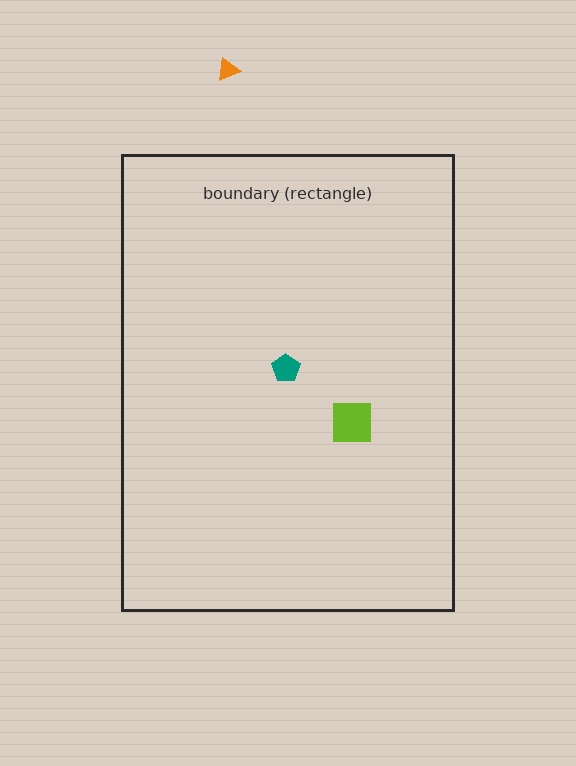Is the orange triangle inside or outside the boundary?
Outside.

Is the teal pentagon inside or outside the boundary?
Inside.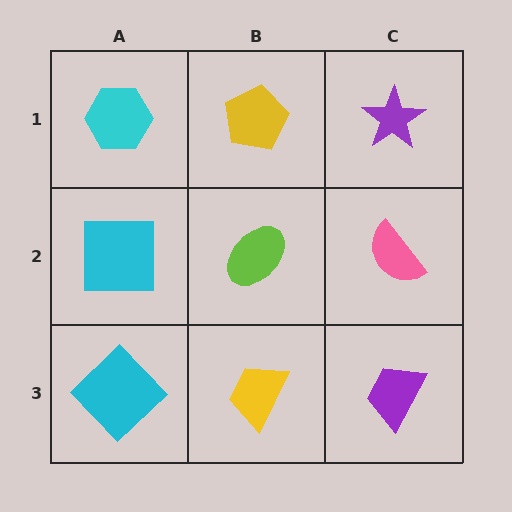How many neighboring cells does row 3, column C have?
2.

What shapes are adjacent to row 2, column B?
A yellow pentagon (row 1, column B), a yellow trapezoid (row 3, column B), a cyan square (row 2, column A), a pink semicircle (row 2, column C).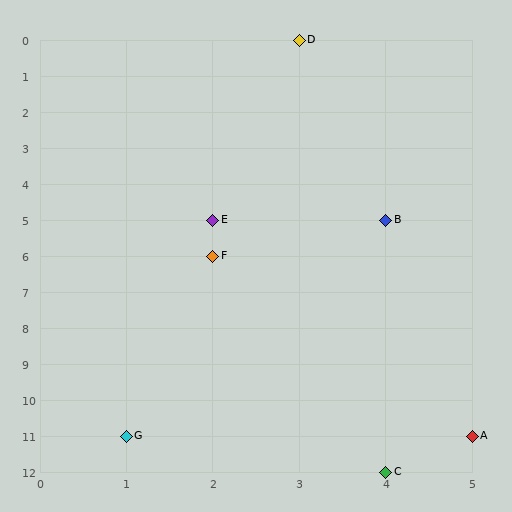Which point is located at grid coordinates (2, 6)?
Point F is at (2, 6).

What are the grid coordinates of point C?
Point C is at grid coordinates (4, 12).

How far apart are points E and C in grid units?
Points E and C are 2 columns and 7 rows apart (about 7.3 grid units diagonally).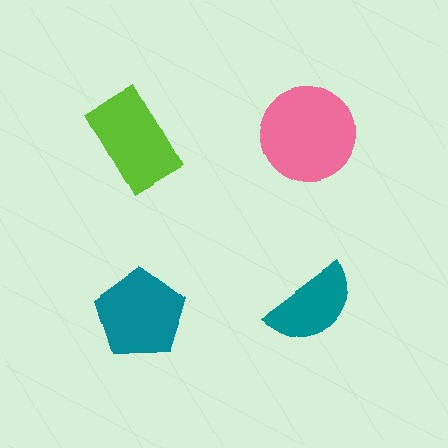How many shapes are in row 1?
2 shapes.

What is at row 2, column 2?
A teal semicircle.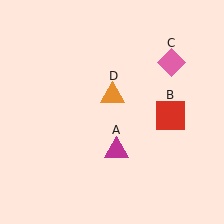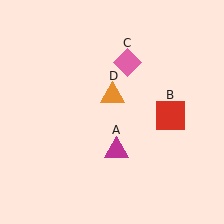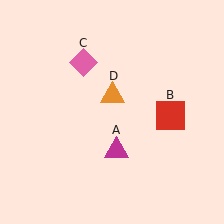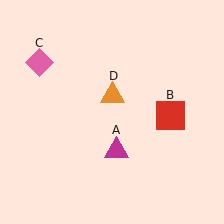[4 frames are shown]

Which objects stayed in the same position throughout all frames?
Magenta triangle (object A) and red square (object B) and orange triangle (object D) remained stationary.